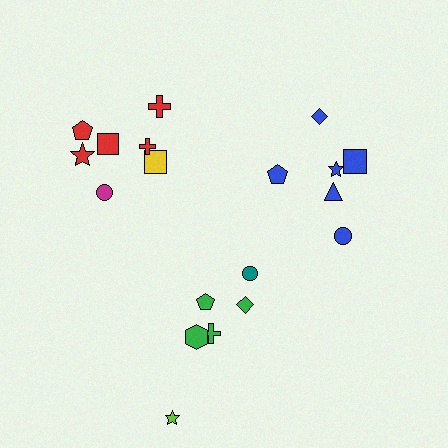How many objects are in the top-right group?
There are 6 objects.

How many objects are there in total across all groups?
There are 20 objects.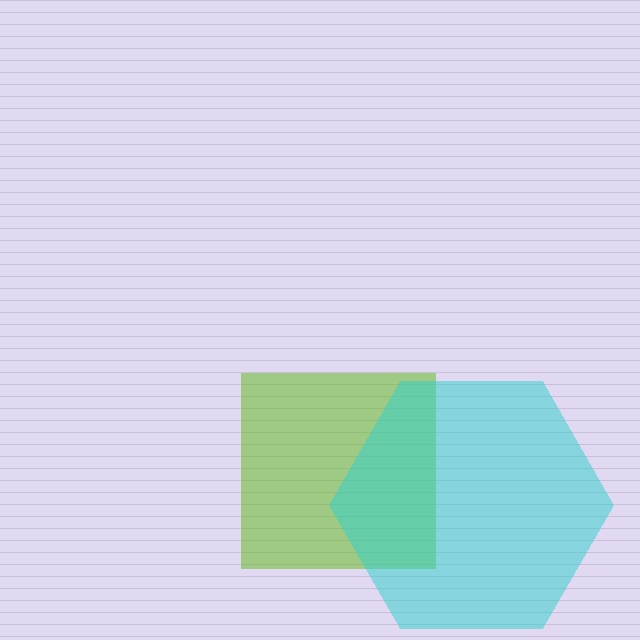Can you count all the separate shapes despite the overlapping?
Yes, there are 2 separate shapes.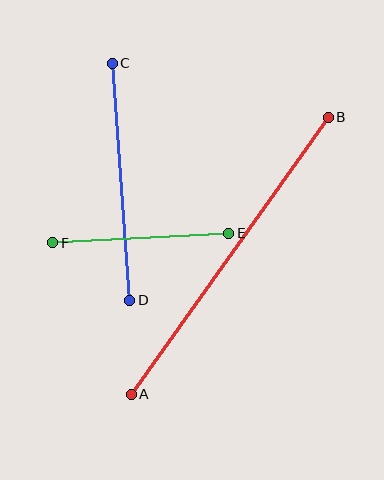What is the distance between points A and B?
The distance is approximately 340 pixels.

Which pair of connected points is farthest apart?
Points A and B are farthest apart.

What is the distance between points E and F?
The distance is approximately 176 pixels.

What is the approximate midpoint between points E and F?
The midpoint is at approximately (141, 238) pixels.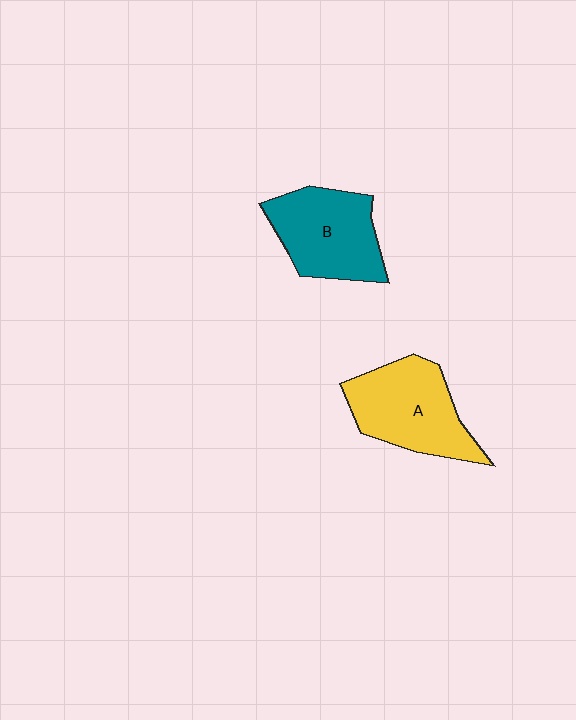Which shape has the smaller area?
Shape B (teal).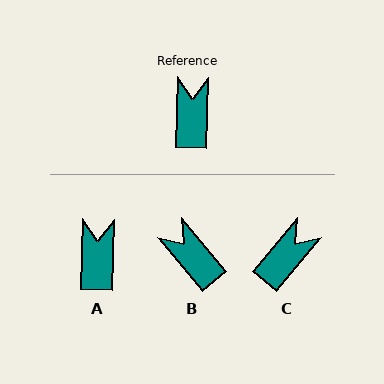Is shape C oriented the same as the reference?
No, it is off by about 38 degrees.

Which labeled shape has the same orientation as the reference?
A.